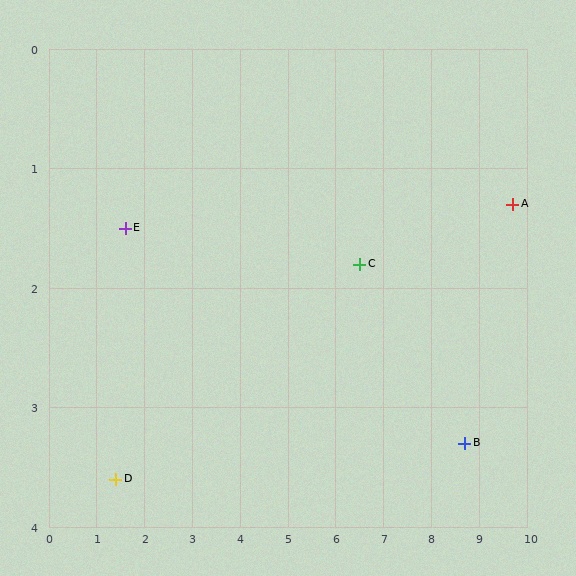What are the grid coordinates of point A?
Point A is at approximately (9.7, 1.3).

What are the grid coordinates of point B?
Point B is at approximately (8.7, 3.3).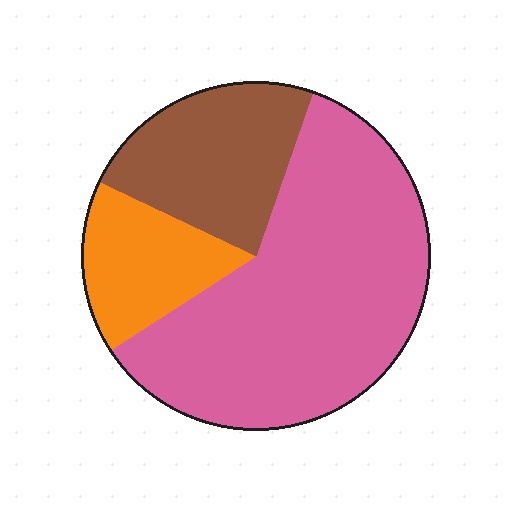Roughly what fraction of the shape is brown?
Brown takes up about one quarter (1/4) of the shape.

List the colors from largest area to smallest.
From largest to smallest: pink, brown, orange.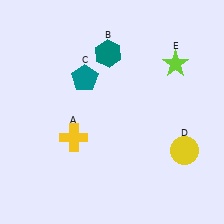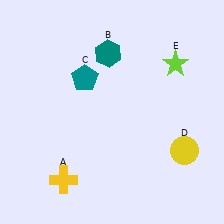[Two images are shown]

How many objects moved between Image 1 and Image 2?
1 object moved between the two images.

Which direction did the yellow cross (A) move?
The yellow cross (A) moved down.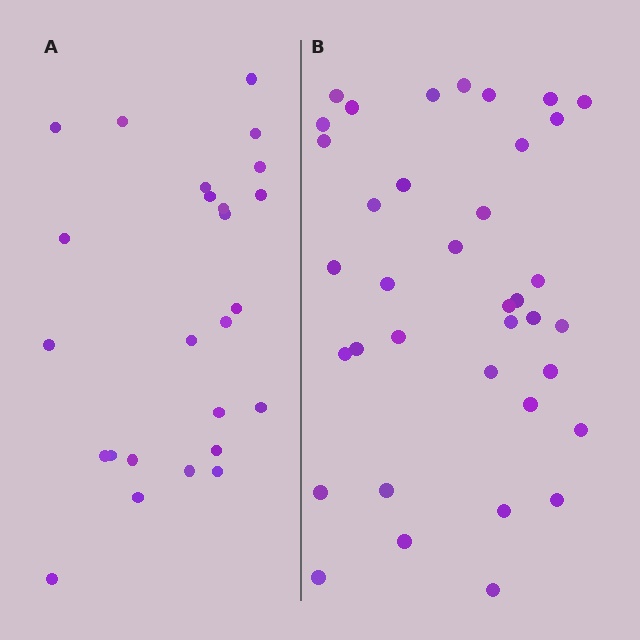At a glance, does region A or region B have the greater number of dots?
Region B (the right region) has more dots.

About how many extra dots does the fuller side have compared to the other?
Region B has roughly 12 or so more dots than region A.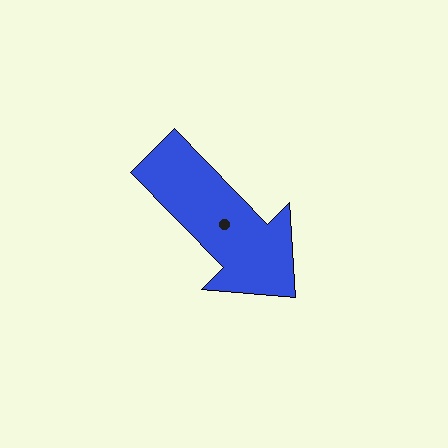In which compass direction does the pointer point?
Southeast.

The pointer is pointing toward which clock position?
Roughly 5 o'clock.